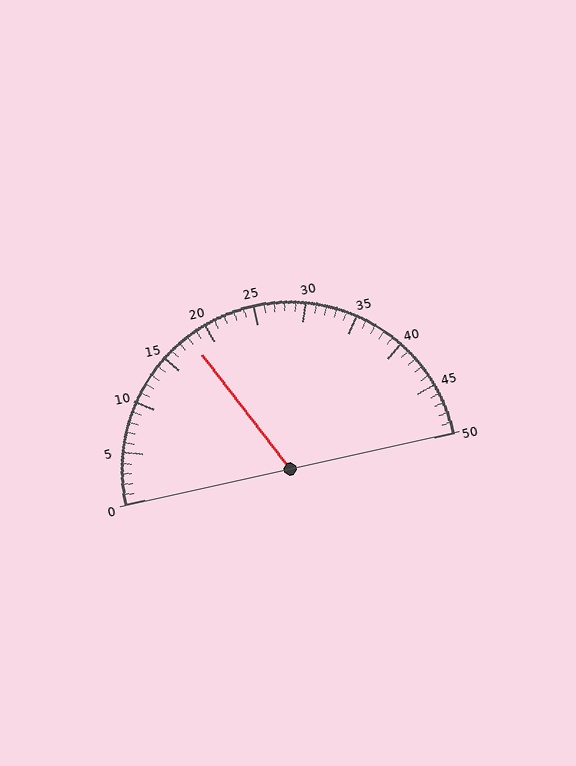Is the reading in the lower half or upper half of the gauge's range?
The reading is in the lower half of the range (0 to 50).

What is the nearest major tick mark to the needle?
The nearest major tick mark is 20.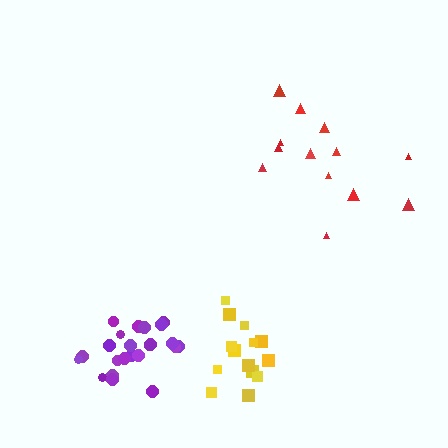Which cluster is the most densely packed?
Purple.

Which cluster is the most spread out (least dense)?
Red.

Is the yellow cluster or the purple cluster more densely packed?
Purple.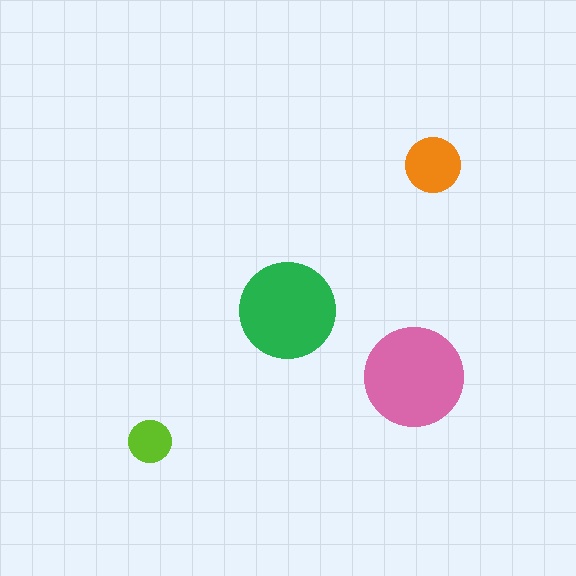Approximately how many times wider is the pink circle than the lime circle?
About 2.5 times wider.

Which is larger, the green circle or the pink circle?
The pink one.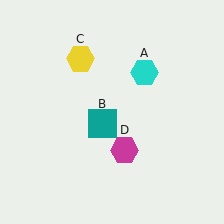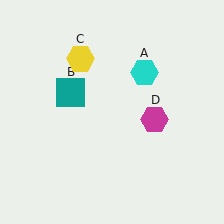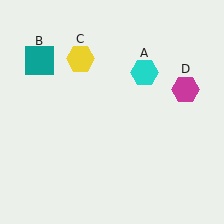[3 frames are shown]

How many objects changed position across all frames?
2 objects changed position: teal square (object B), magenta hexagon (object D).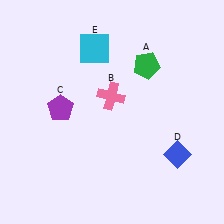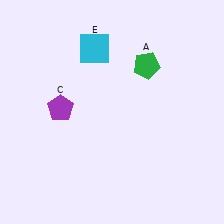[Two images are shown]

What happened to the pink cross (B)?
The pink cross (B) was removed in Image 2. It was in the top-left area of Image 1.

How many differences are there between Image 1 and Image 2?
There are 2 differences between the two images.